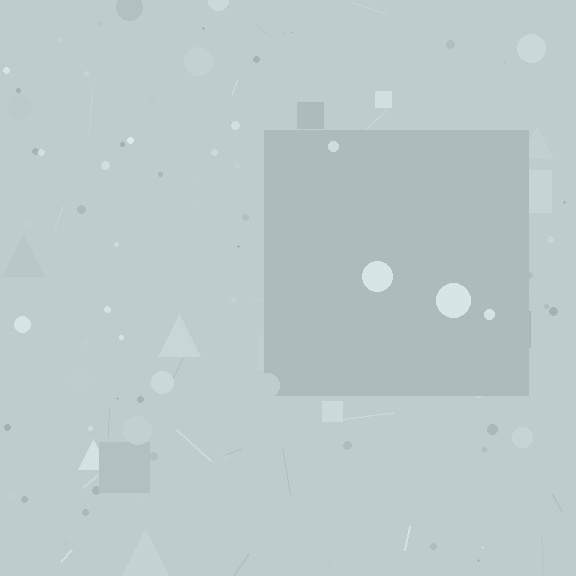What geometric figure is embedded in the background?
A square is embedded in the background.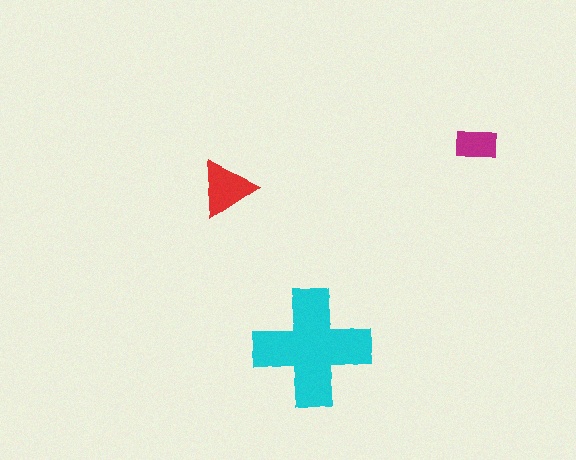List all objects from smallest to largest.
The magenta rectangle, the red triangle, the cyan cross.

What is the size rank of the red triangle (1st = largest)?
2nd.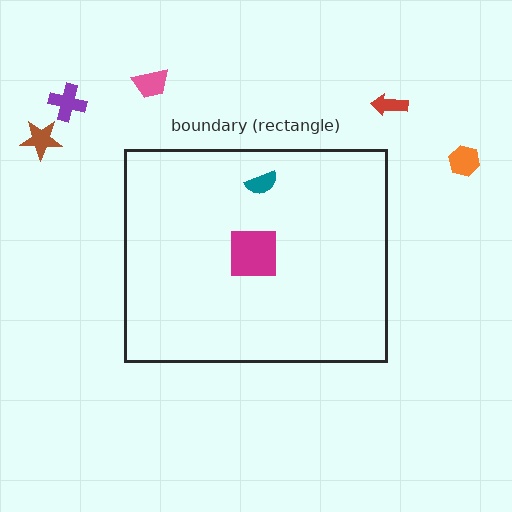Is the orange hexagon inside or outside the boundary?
Outside.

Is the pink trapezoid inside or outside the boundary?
Outside.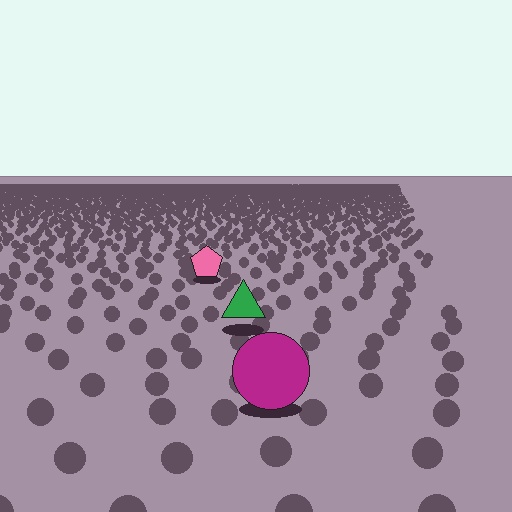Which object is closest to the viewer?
The magenta circle is closest. The texture marks near it are larger and more spread out.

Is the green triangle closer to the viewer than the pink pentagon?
Yes. The green triangle is closer — you can tell from the texture gradient: the ground texture is coarser near it.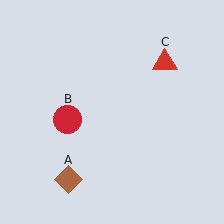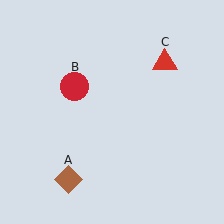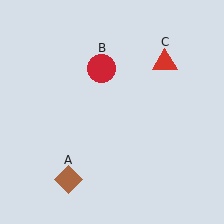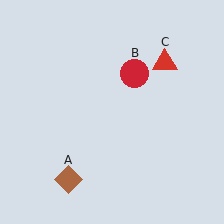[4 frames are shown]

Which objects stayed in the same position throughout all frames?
Brown diamond (object A) and red triangle (object C) remained stationary.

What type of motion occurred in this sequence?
The red circle (object B) rotated clockwise around the center of the scene.